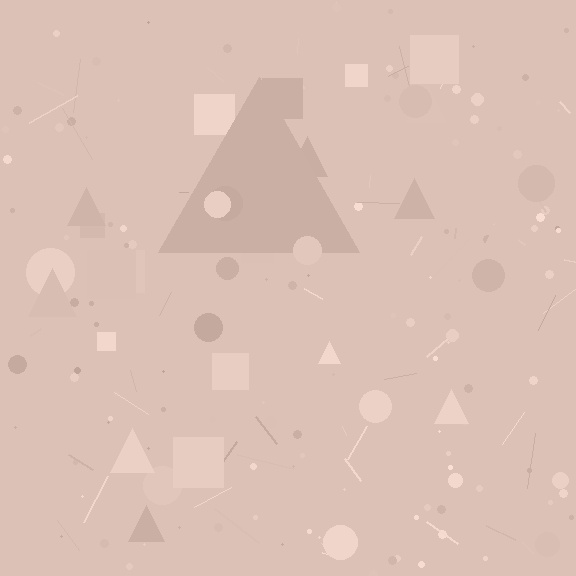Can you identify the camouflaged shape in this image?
The camouflaged shape is a triangle.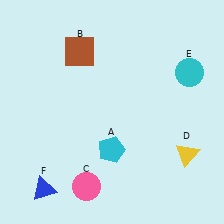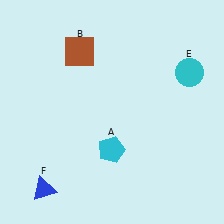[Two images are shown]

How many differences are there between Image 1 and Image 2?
There are 2 differences between the two images.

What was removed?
The pink circle (C), the yellow triangle (D) were removed in Image 2.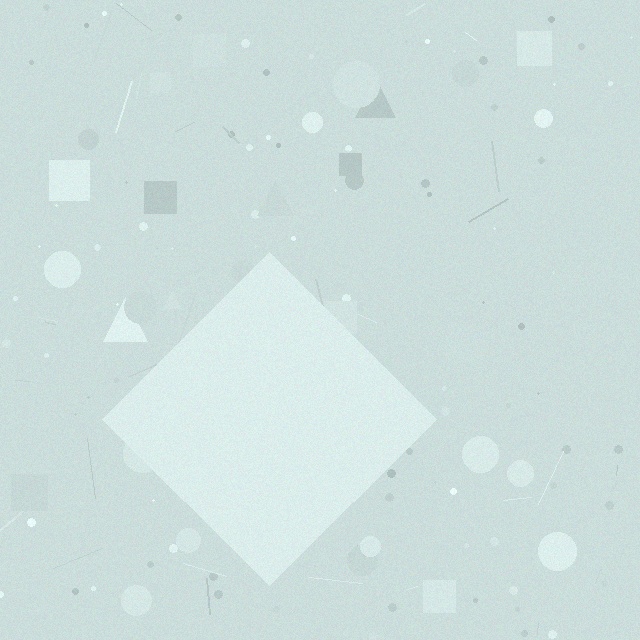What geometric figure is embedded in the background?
A diamond is embedded in the background.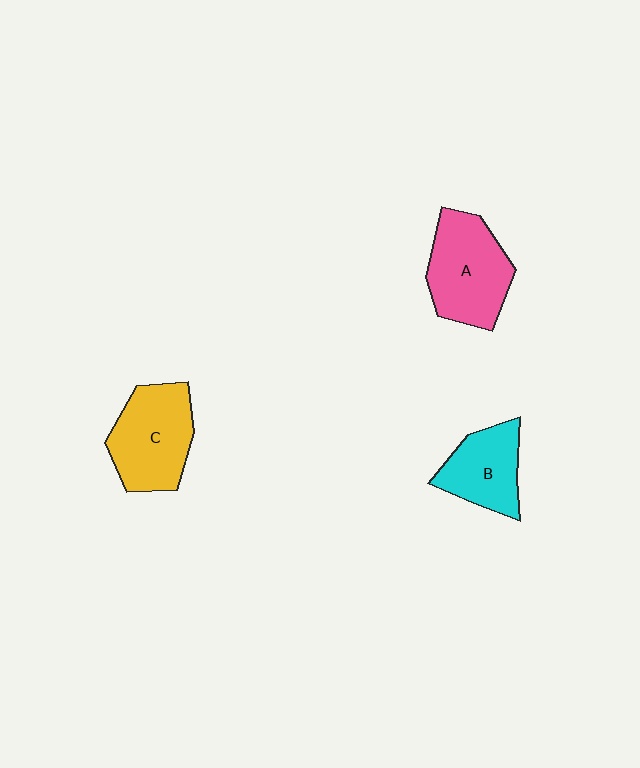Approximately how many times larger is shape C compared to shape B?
Approximately 1.3 times.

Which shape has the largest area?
Shape A (pink).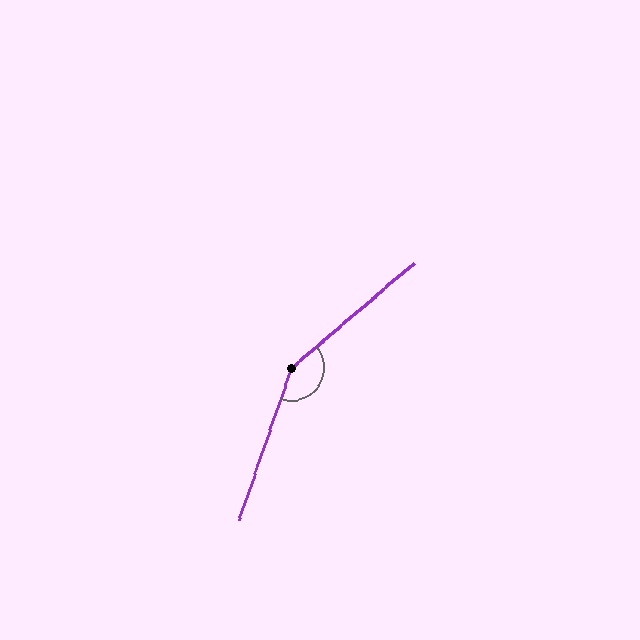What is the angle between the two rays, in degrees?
Approximately 149 degrees.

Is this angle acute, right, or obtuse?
It is obtuse.